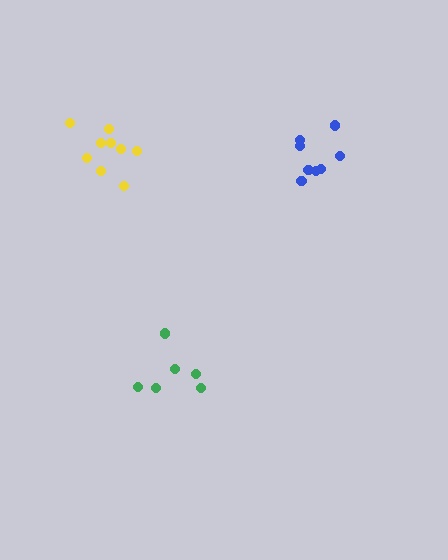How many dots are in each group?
Group 1: 8 dots, Group 2: 6 dots, Group 3: 9 dots (23 total).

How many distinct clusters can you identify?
There are 3 distinct clusters.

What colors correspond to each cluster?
The clusters are colored: blue, green, yellow.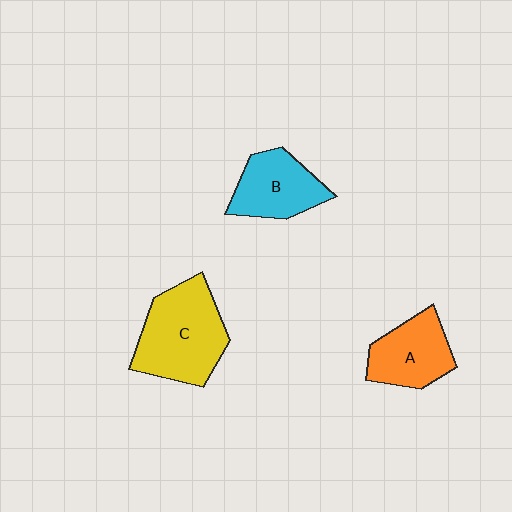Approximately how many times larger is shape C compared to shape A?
Approximately 1.5 times.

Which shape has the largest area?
Shape C (yellow).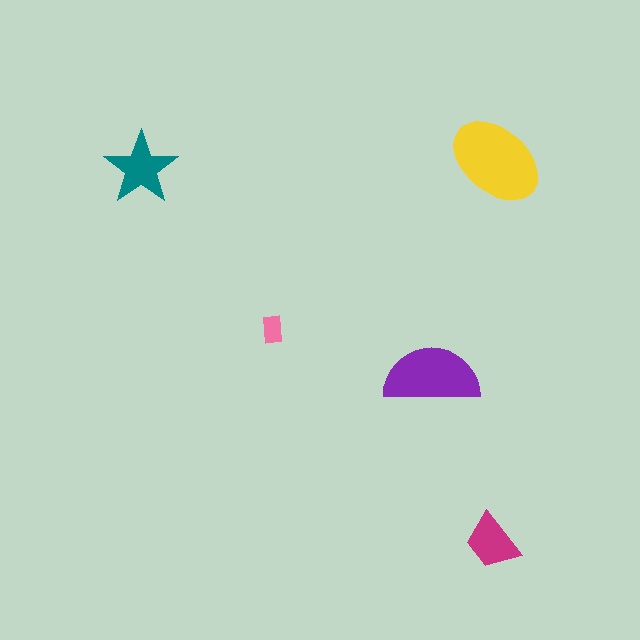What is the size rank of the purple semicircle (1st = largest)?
2nd.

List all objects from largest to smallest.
The yellow ellipse, the purple semicircle, the teal star, the magenta trapezoid, the pink rectangle.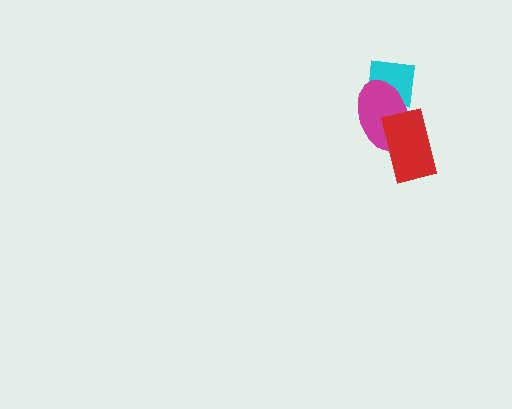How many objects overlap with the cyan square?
1 object overlaps with the cyan square.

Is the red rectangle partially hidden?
No, no other shape covers it.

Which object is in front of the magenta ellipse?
The red rectangle is in front of the magenta ellipse.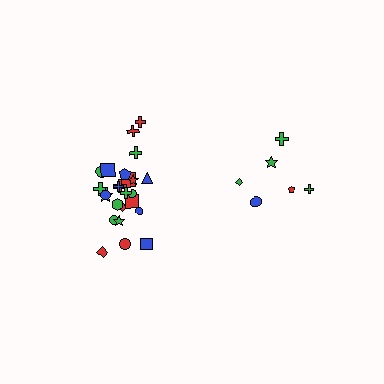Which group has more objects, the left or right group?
The left group.